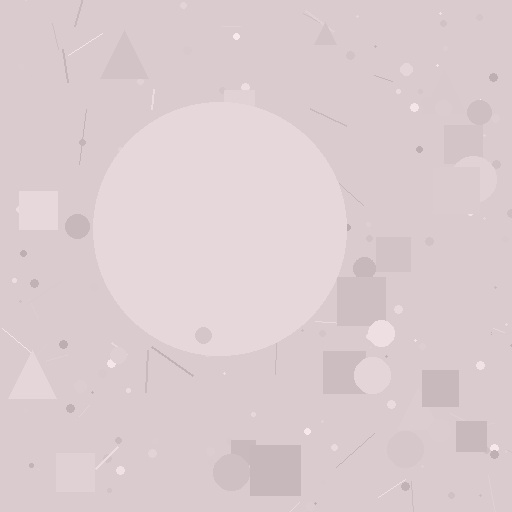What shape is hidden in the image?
A circle is hidden in the image.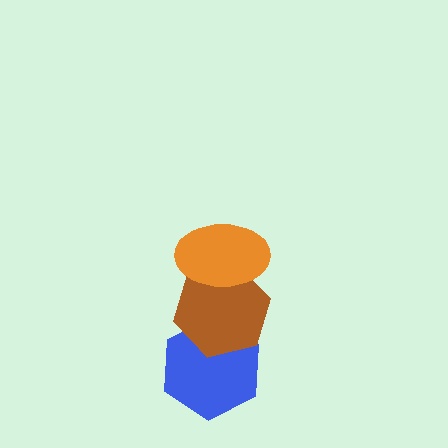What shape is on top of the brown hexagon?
The orange ellipse is on top of the brown hexagon.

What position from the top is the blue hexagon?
The blue hexagon is 3rd from the top.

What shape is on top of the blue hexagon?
The brown hexagon is on top of the blue hexagon.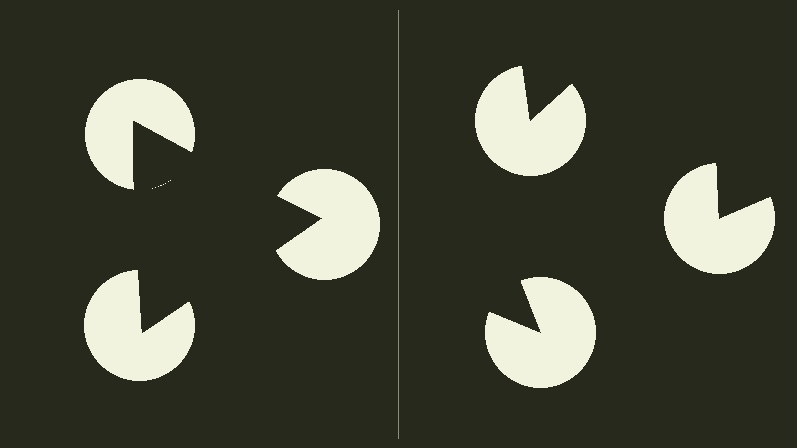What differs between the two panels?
The pac-man discs are positioned identically on both sides; only the wedge orientations differ. On the left they align to a triangle; on the right they are misaligned.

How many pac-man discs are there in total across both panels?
6 — 3 on each side.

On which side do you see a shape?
An illusory triangle appears on the left side. On the right side the wedge cuts are rotated, so no coherent shape forms.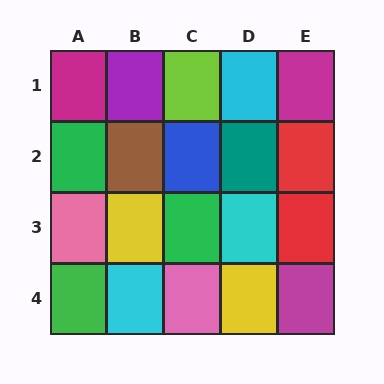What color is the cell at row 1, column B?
Purple.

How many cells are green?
3 cells are green.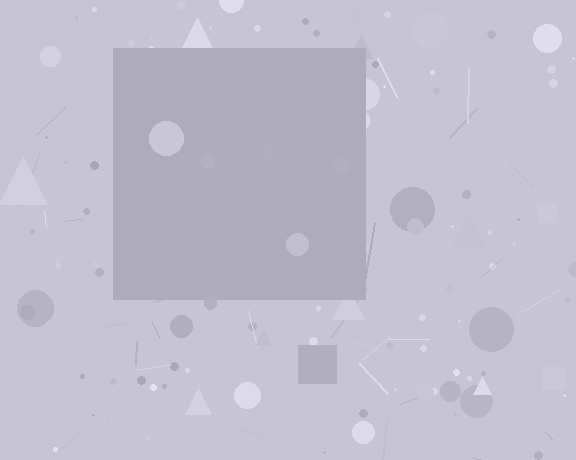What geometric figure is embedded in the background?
A square is embedded in the background.